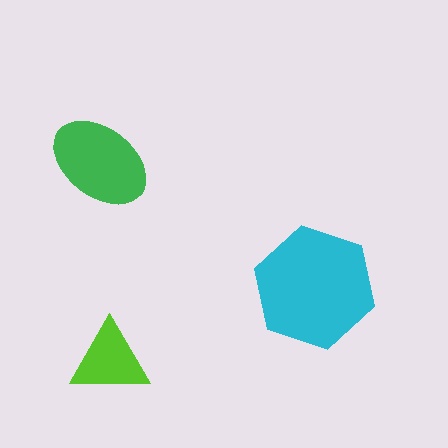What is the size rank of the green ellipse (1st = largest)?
2nd.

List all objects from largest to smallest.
The cyan hexagon, the green ellipse, the lime triangle.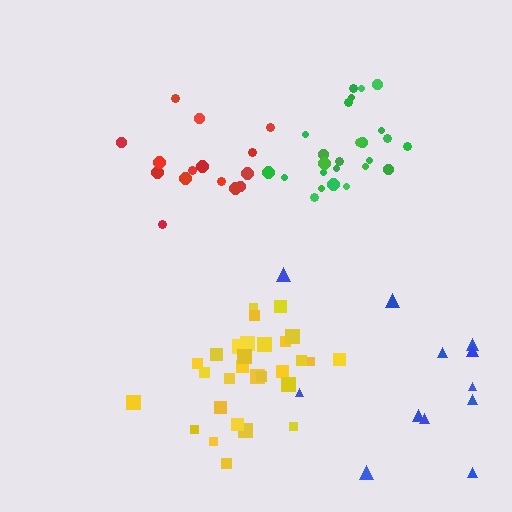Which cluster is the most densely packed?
Green.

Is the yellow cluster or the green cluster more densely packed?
Green.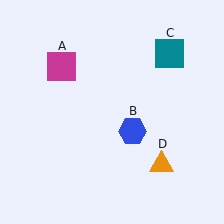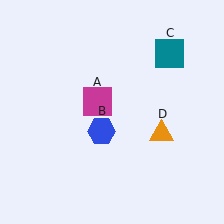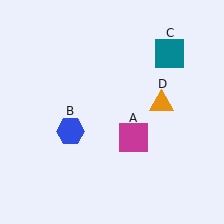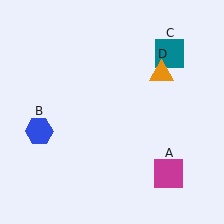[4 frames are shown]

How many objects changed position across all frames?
3 objects changed position: magenta square (object A), blue hexagon (object B), orange triangle (object D).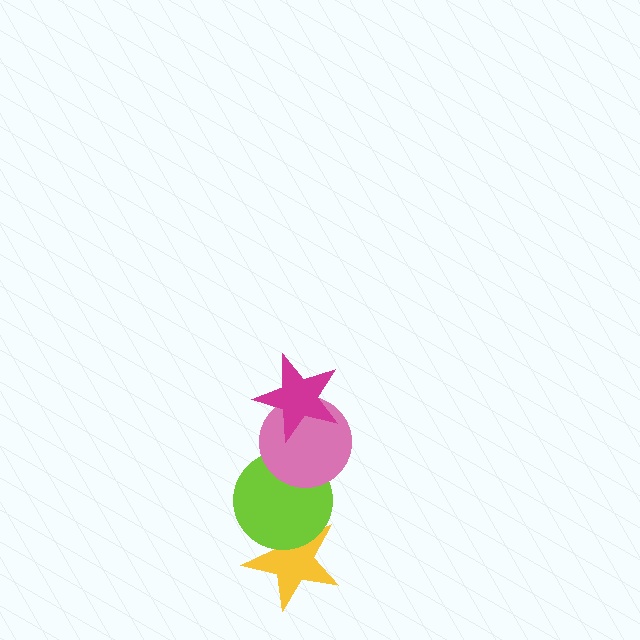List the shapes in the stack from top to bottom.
From top to bottom: the magenta star, the pink circle, the lime circle, the yellow star.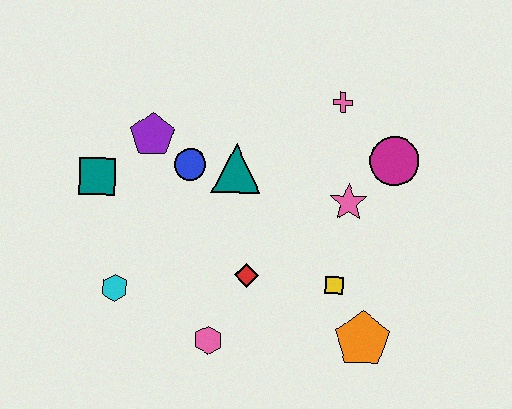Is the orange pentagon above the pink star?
No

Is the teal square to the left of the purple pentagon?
Yes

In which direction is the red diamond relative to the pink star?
The red diamond is to the left of the pink star.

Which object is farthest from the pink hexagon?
The pink cross is farthest from the pink hexagon.